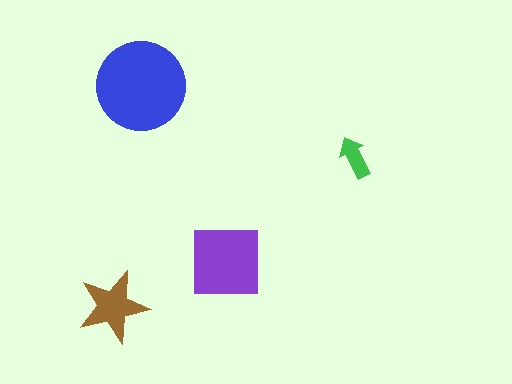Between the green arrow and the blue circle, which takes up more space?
The blue circle.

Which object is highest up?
The blue circle is topmost.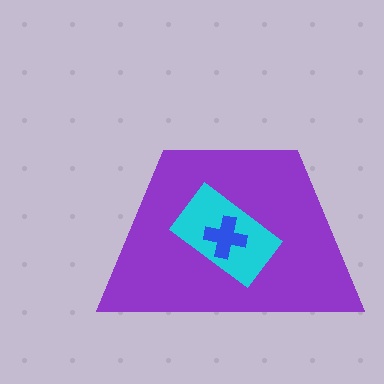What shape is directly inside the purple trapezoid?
The cyan rectangle.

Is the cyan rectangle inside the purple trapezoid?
Yes.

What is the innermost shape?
The blue cross.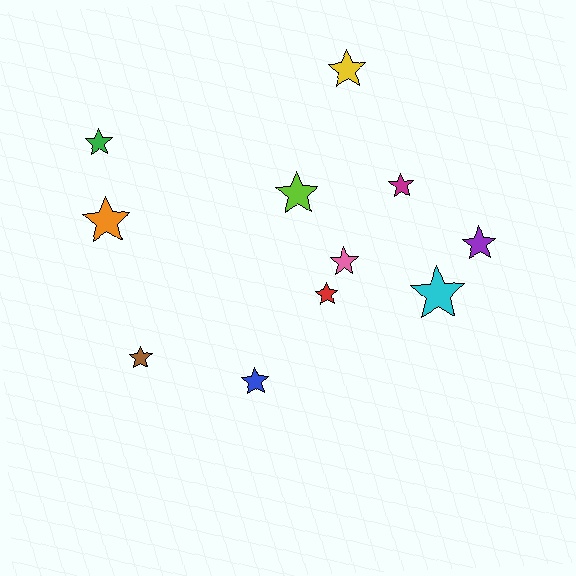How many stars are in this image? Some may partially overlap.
There are 11 stars.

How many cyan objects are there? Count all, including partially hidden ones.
There is 1 cyan object.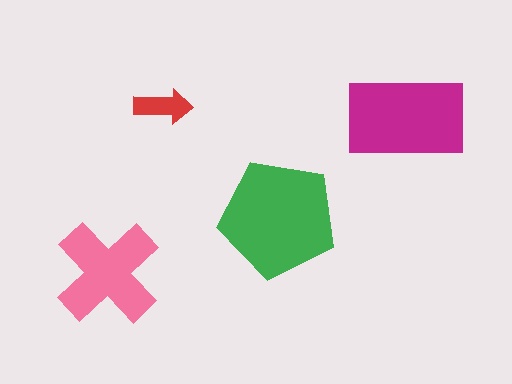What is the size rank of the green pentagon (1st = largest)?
1st.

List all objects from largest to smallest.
The green pentagon, the magenta rectangle, the pink cross, the red arrow.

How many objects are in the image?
There are 4 objects in the image.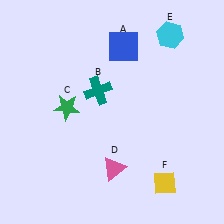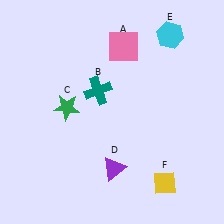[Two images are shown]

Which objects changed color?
A changed from blue to pink. D changed from pink to purple.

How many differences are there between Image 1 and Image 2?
There are 2 differences between the two images.